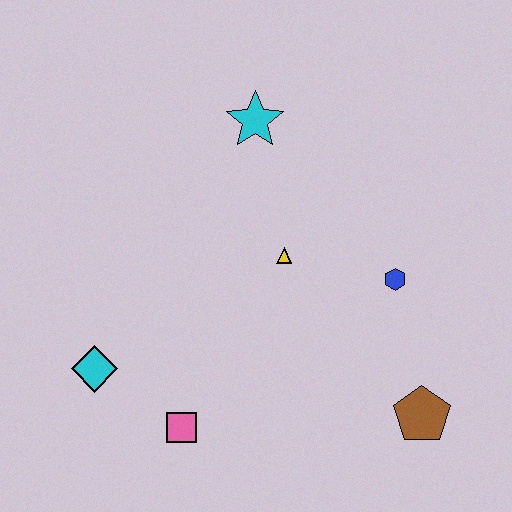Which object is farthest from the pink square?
The cyan star is farthest from the pink square.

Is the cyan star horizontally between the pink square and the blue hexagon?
Yes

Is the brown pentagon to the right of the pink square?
Yes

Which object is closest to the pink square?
The cyan diamond is closest to the pink square.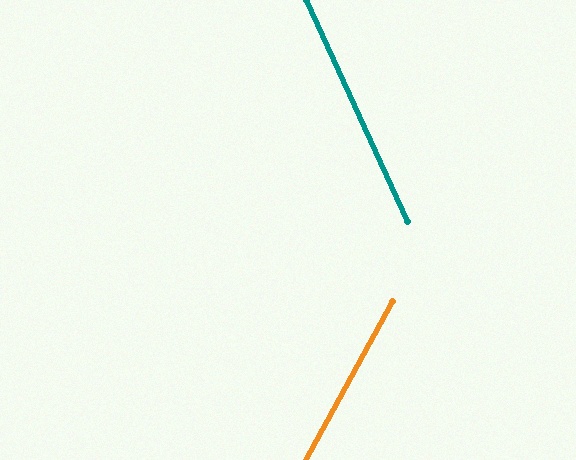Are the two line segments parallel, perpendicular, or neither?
Neither parallel nor perpendicular — they differ by about 53°.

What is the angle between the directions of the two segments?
Approximately 53 degrees.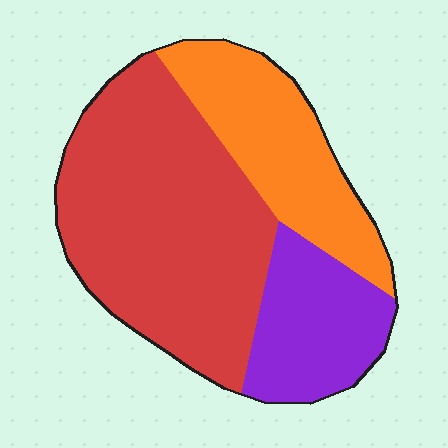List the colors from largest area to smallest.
From largest to smallest: red, orange, purple.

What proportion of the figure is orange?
Orange takes up about one quarter (1/4) of the figure.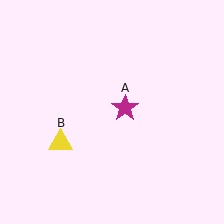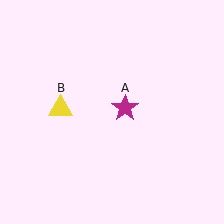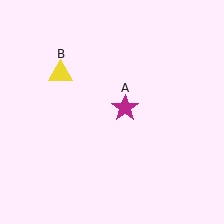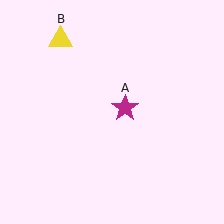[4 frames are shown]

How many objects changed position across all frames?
1 object changed position: yellow triangle (object B).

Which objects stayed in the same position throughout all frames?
Magenta star (object A) remained stationary.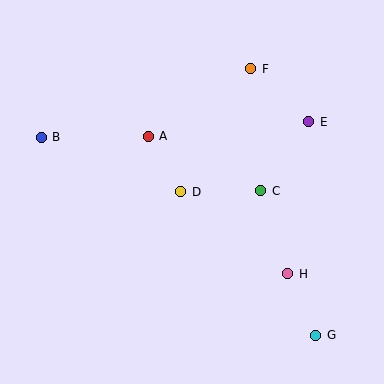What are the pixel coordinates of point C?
Point C is at (261, 191).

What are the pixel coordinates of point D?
Point D is at (181, 192).